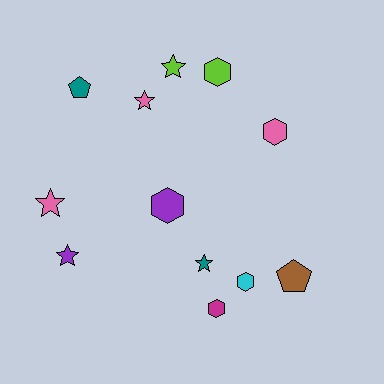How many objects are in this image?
There are 12 objects.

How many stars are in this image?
There are 5 stars.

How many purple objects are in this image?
There are 2 purple objects.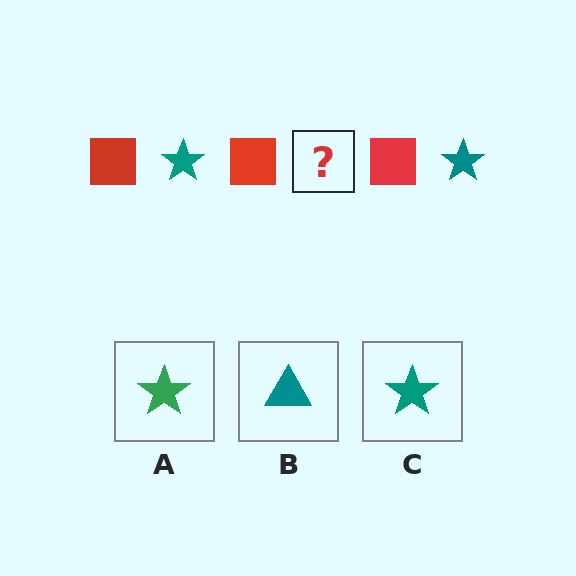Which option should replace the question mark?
Option C.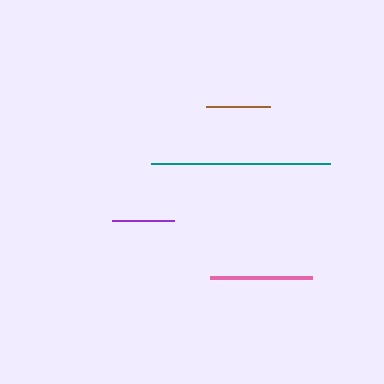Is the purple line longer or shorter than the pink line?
The pink line is longer than the purple line.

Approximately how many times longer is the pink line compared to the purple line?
The pink line is approximately 1.7 times the length of the purple line.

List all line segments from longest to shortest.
From longest to shortest: teal, pink, brown, purple.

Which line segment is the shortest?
The purple line is the shortest at approximately 61 pixels.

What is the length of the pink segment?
The pink segment is approximately 102 pixels long.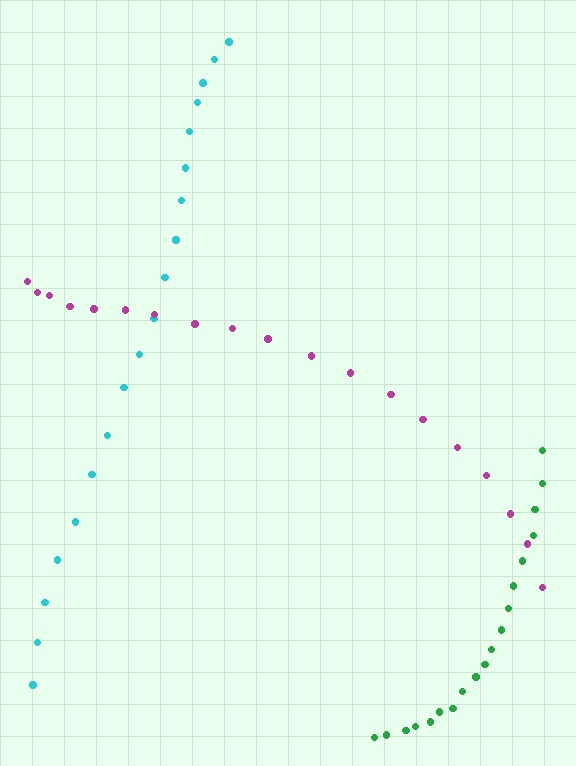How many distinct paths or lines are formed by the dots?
There are 3 distinct paths.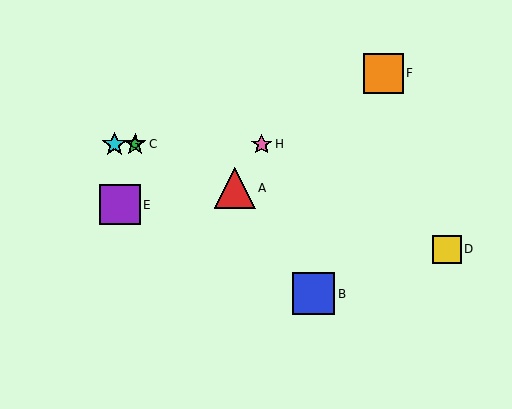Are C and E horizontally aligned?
No, C is at y≈144 and E is at y≈205.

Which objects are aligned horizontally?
Objects C, G, H are aligned horizontally.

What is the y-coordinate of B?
Object B is at y≈294.